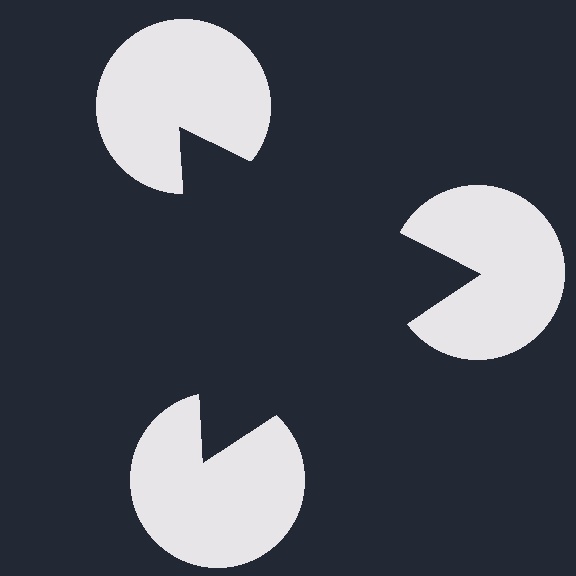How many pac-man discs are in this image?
There are 3 — one at each vertex of the illusory triangle.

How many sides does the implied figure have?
3 sides.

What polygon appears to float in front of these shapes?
An illusory triangle — its edges are inferred from the aligned wedge cuts in the pac-man discs, not physically drawn.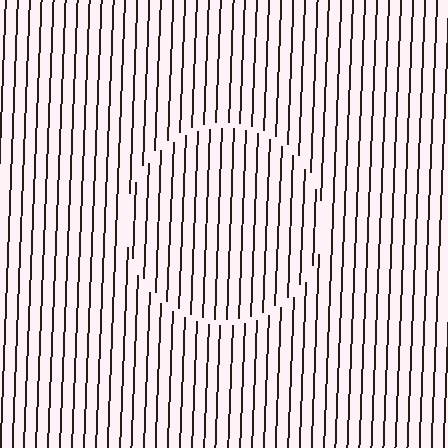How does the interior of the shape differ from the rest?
The interior of the shape contains the same grating, shifted by half a period — the contour is defined by the phase discontinuity where line-ends from the inner and outer gratings abut.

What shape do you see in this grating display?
An illusory circle. The interior of the shape contains the same grating, shifted by half a period — the contour is defined by the phase discontinuity where line-ends from the inner and outer gratings abut.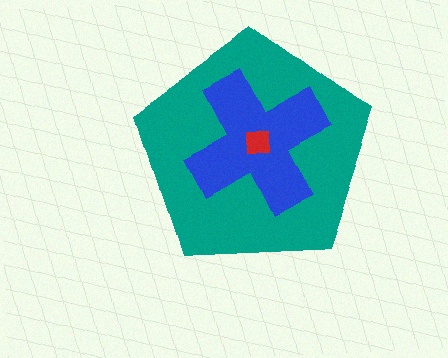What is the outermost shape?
The teal pentagon.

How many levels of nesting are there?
3.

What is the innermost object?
The red square.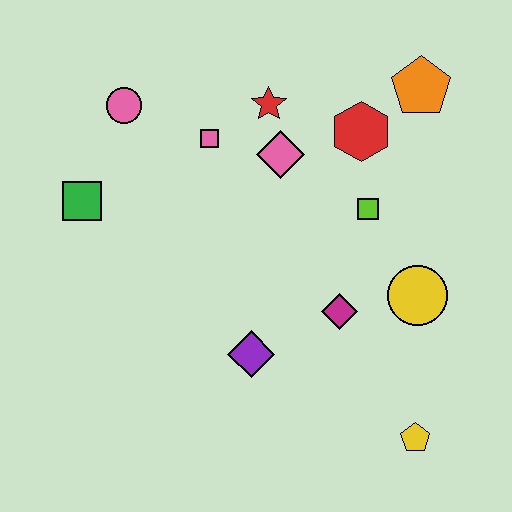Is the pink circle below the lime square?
No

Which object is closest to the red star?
The pink diamond is closest to the red star.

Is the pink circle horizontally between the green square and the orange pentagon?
Yes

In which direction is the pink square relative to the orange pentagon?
The pink square is to the left of the orange pentagon.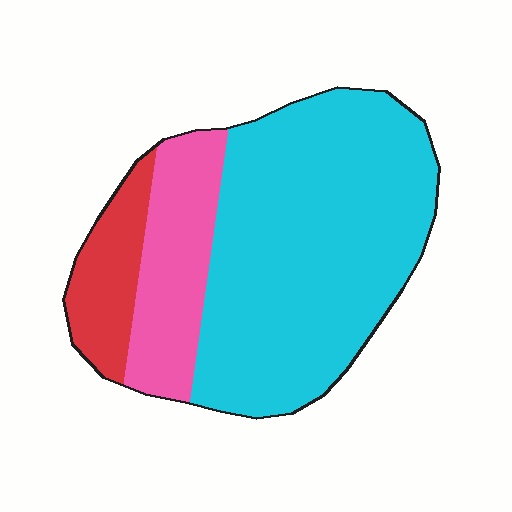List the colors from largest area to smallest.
From largest to smallest: cyan, pink, red.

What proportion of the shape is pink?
Pink takes up about one fifth (1/5) of the shape.